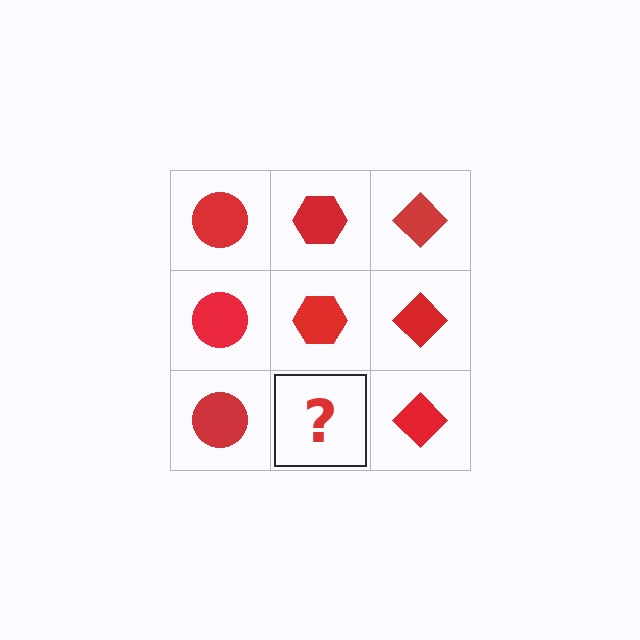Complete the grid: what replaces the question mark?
The question mark should be replaced with a red hexagon.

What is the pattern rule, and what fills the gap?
The rule is that each column has a consistent shape. The gap should be filled with a red hexagon.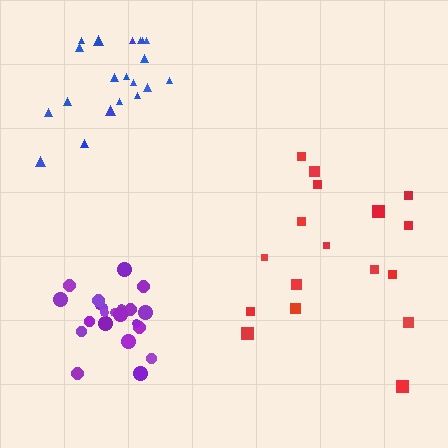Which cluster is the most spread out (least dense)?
Red.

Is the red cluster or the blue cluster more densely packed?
Blue.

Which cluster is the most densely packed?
Purple.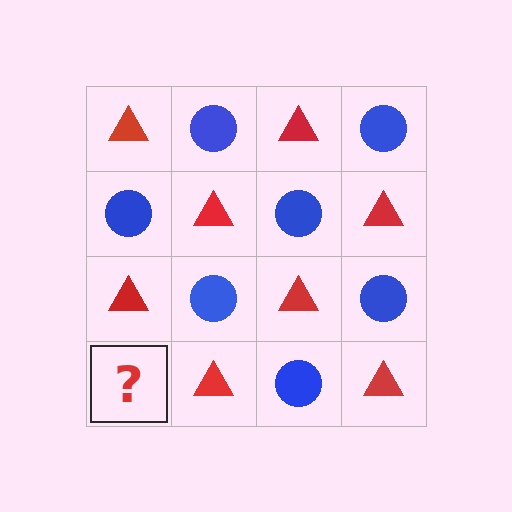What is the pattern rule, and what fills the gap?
The rule is that it alternates red triangle and blue circle in a checkerboard pattern. The gap should be filled with a blue circle.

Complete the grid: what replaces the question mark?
The question mark should be replaced with a blue circle.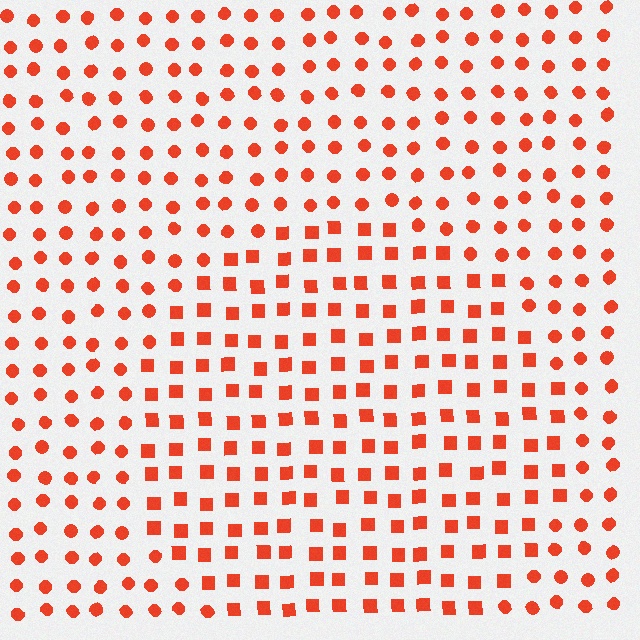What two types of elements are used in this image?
The image uses squares inside the circle region and circles outside it.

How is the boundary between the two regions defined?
The boundary is defined by a change in element shape: squares inside vs. circles outside. All elements share the same color and spacing.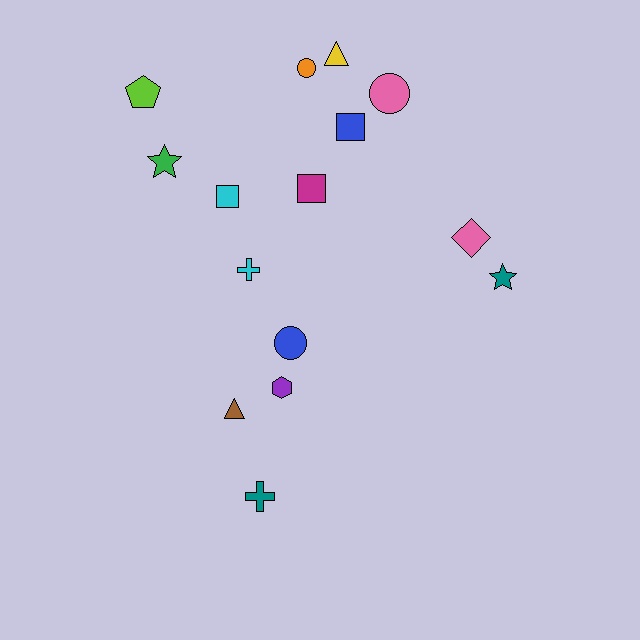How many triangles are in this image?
There are 2 triangles.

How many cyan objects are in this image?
There are 2 cyan objects.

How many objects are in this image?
There are 15 objects.